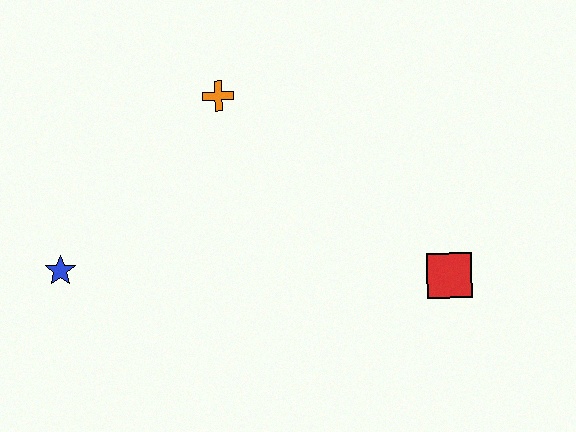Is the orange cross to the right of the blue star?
Yes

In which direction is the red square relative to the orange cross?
The red square is to the right of the orange cross.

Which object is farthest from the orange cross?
The red square is farthest from the orange cross.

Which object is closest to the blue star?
The orange cross is closest to the blue star.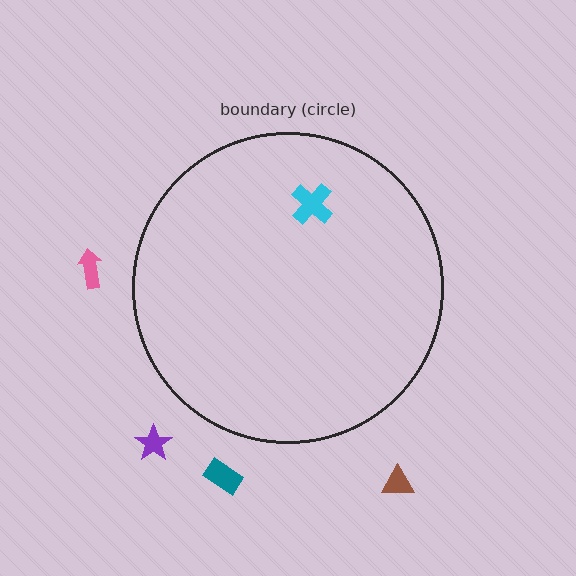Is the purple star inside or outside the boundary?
Outside.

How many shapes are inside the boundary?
1 inside, 4 outside.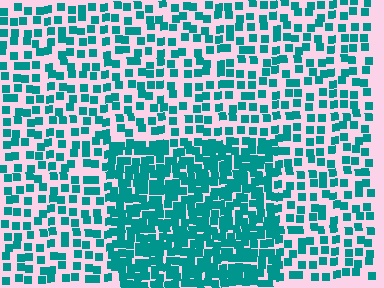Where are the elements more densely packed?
The elements are more densely packed inside the rectangle boundary.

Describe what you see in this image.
The image contains small teal elements arranged at two different densities. A rectangle-shaped region is visible where the elements are more densely packed than the surrounding area.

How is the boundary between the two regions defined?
The boundary is defined by a change in element density (approximately 2.1x ratio). All elements are the same color, size, and shape.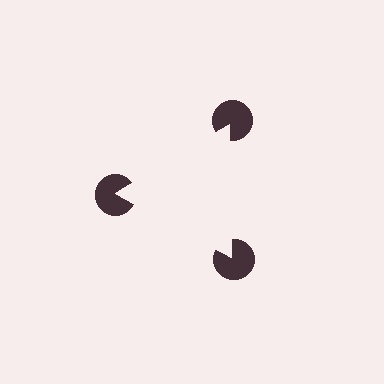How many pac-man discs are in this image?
There are 3 — one at each vertex of the illusory triangle.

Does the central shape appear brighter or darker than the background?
It typically appears slightly brighter than the background, even though no actual brightness change is drawn.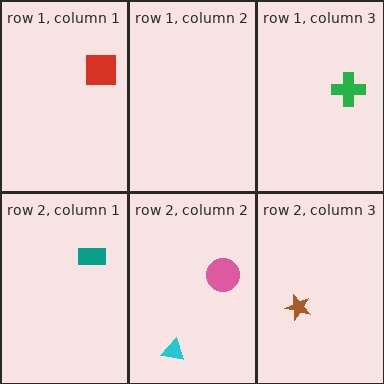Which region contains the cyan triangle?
The row 2, column 2 region.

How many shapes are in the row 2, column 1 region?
1.